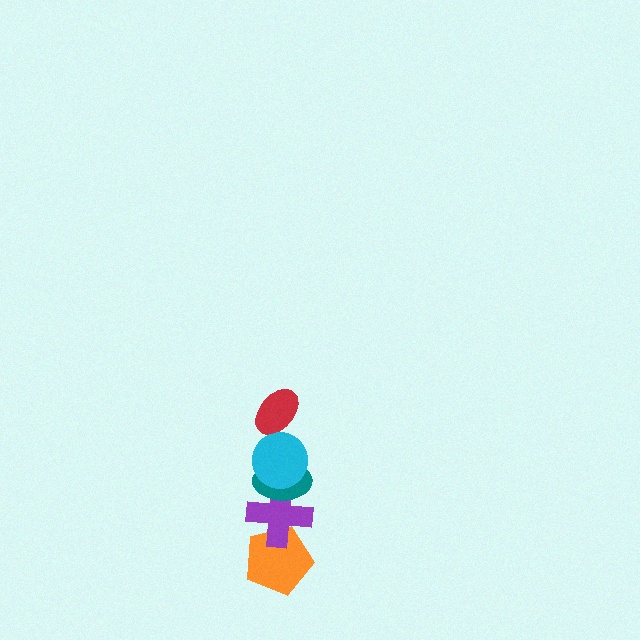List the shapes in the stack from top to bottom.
From top to bottom: the red ellipse, the cyan circle, the teal ellipse, the purple cross, the orange pentagon.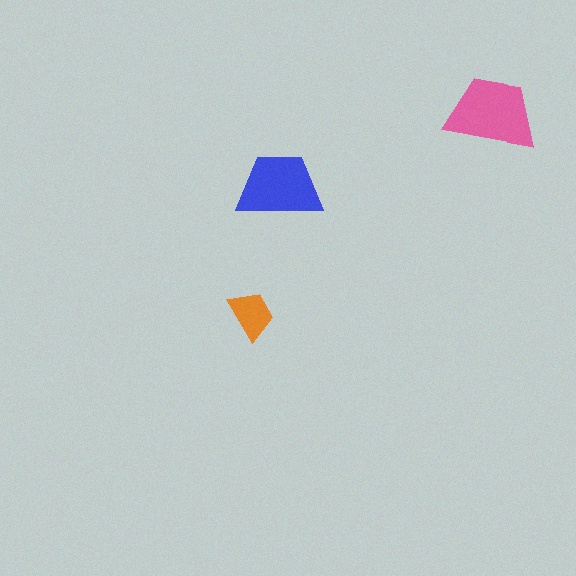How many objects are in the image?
There are 3 objects in the image.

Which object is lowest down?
The orange trapezoid is bottommost.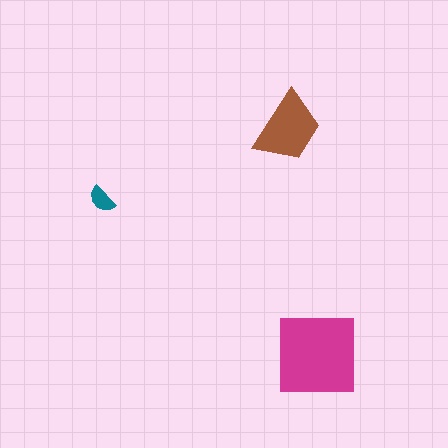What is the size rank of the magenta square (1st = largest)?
1st.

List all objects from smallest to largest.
The teal semicircle, the brown trapezoid, the magenta square.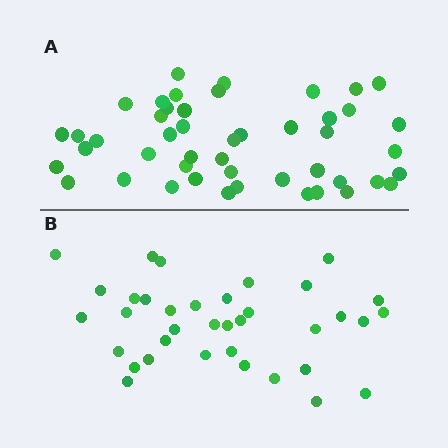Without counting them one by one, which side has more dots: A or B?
Region A (the top region) has more dots.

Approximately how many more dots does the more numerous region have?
Region A has roughly 12 or so more dots than region B.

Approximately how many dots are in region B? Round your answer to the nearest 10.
About 40 dots. (The exact count is 36, which rounds to 40.)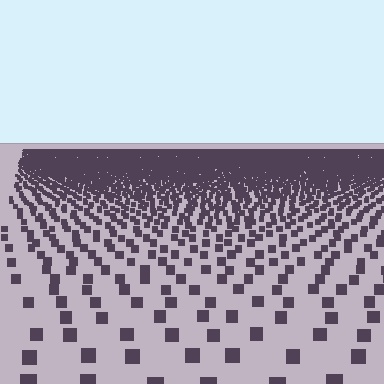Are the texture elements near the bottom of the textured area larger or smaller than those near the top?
Larger. Near the bottom, elements are closer to the viewer and appear at a bigger on-screen size.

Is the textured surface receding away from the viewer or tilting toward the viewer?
The surface is receding away from the viewer. Texture elements get smaller and denser toward the top.